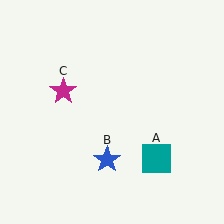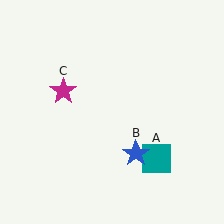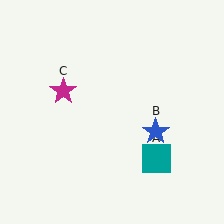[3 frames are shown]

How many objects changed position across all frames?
1 object changed position: blue star (object B).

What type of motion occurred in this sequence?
The blue star (object B) rotated counterclockwise around the center of the scene.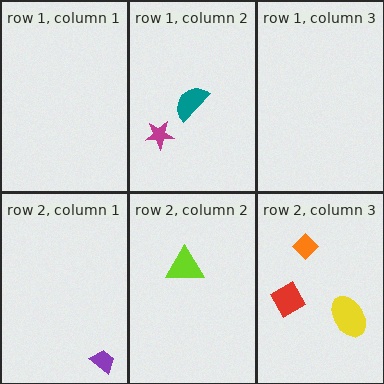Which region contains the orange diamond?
The row 2, column 3 region.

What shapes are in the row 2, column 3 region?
The yellow ellipse, the orange diamond, the red diamond.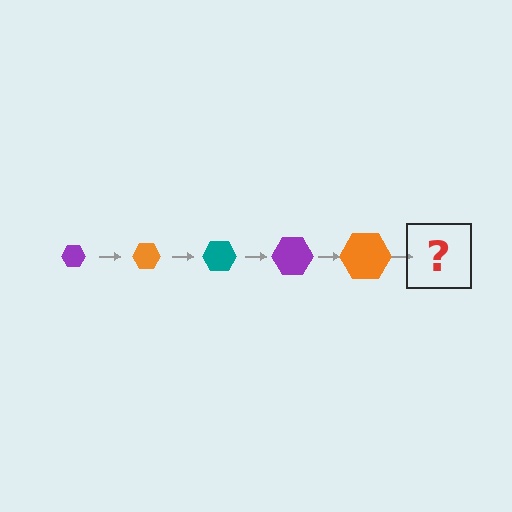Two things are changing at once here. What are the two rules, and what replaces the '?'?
The two rules are that the hexagon grows larger each step and the color cycles through purple, orange, and teal. The '?' should be a teal hexagon, larger than the previous one.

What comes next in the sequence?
The next element should be a teal hexagon, larger than the previous one.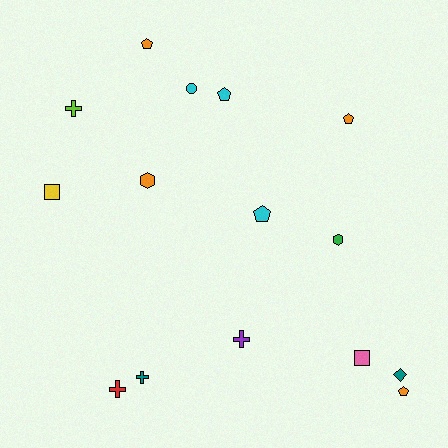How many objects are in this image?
There are 15 objects.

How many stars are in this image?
There are no stars.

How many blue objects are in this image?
There are no blue objects.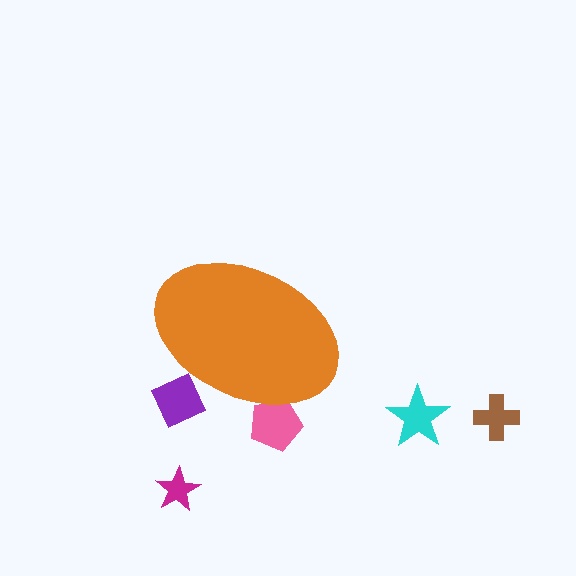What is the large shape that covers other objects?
An orange ellipse.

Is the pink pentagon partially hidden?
Yes, the pink pentagon is partially hidden behind the orange ellipse.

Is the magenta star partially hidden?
No, the magenta star is fully visible.